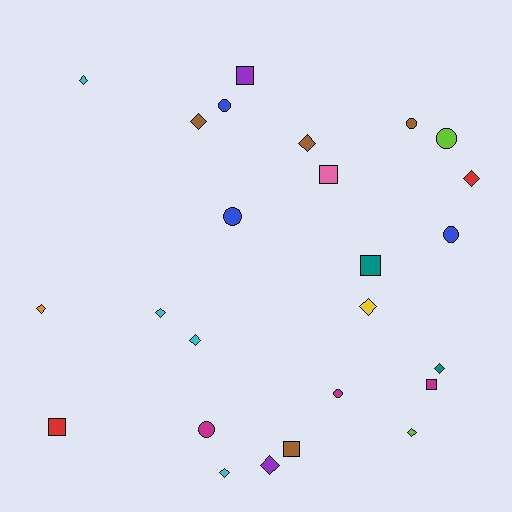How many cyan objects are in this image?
There are 4 cyan objects.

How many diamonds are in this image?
There are 12 diamonds.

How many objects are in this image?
There are 25 objects.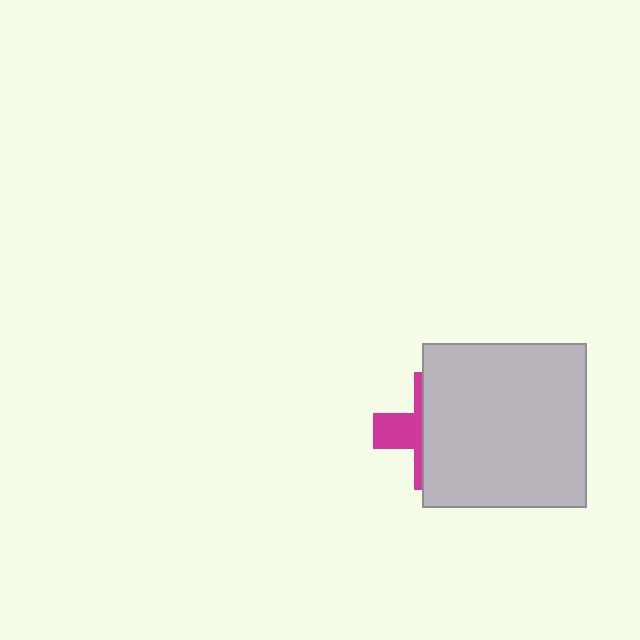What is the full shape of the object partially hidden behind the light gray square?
The partially hidden object is a magenta cross.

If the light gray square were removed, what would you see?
You would see the complete magenta cross.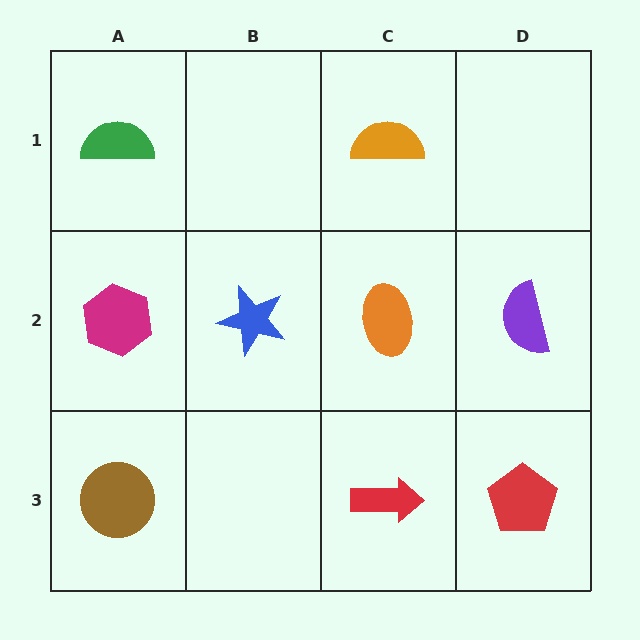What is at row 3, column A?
A brown circle.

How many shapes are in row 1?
2 shapes.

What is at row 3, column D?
A red pentagon.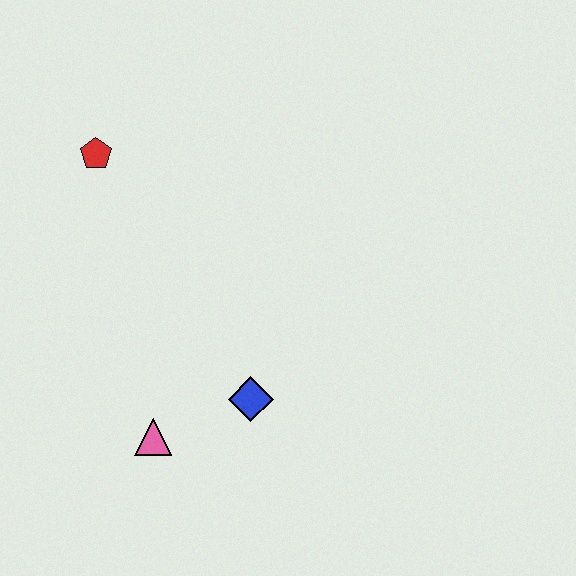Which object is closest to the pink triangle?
The blue diamond is closest to the pink triangle.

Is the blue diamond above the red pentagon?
No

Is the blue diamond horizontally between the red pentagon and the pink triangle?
No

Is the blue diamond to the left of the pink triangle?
No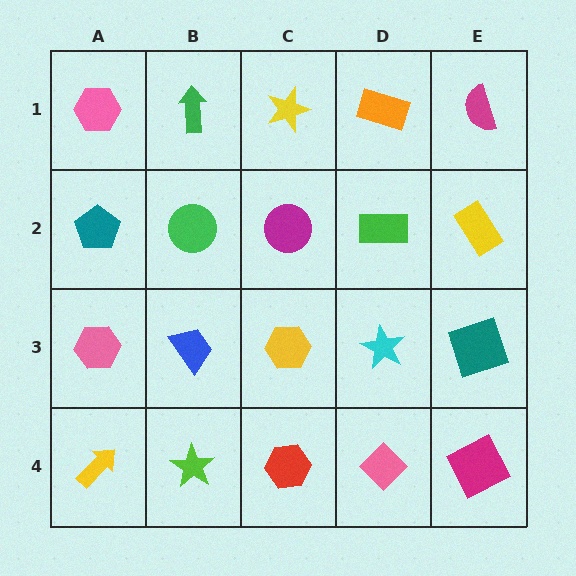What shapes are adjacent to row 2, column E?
A magenta semicircle (row 1, column E), a teal square (row 3, column E), a green rectangle (row 2, column D).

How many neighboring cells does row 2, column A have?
3.